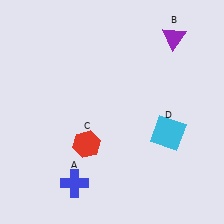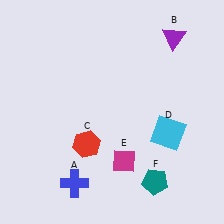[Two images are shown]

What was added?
A magenta diamond (E), a teal pentagon (F) were added in Image 2.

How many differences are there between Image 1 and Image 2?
There are 2 differences between the two images.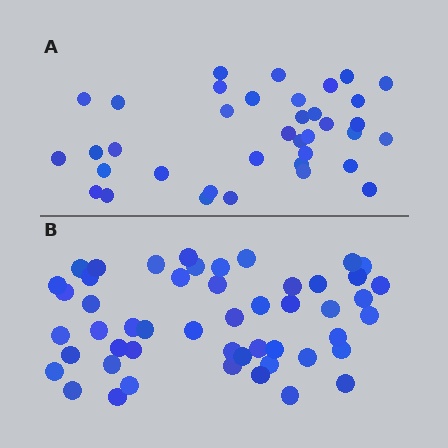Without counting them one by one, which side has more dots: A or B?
Region B (the bottom region) has more dots.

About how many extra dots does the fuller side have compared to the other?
Region B has approximately 15 more dots than region A.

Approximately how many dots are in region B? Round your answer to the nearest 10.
About 50 dots.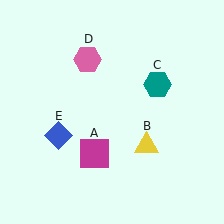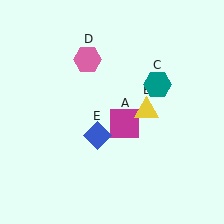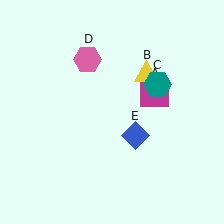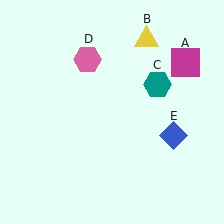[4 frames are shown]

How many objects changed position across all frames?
3 objects changed position: magenta square (object A), yellow triangle (object B), blue diamond (object E).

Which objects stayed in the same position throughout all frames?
Teal hexagon (object C) and pink hexagon (object D) remained stationary.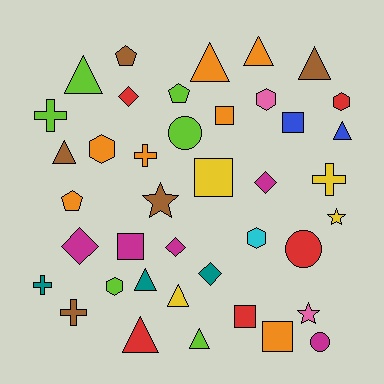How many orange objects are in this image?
There are 7 orange objects.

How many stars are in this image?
There are 3 stars.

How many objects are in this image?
There are 40 objects.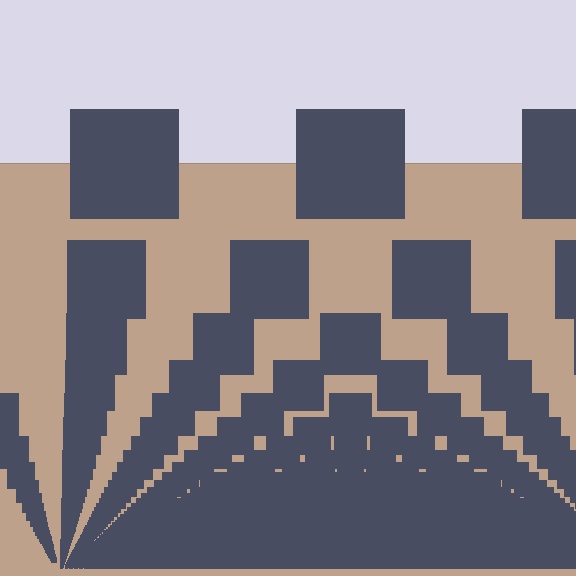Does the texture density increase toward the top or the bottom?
Density increases toward the bottom.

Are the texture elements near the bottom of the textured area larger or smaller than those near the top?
Smaller. The gradient is inverted — elements near the bottom are smaller and denser.